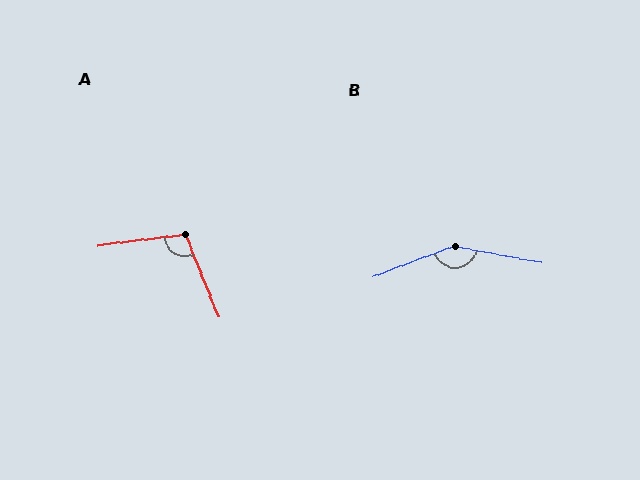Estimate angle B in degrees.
Approximately 148 degrees.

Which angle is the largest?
B, at approximately 148 degrees.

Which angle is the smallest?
A, at approximately 105 degrees.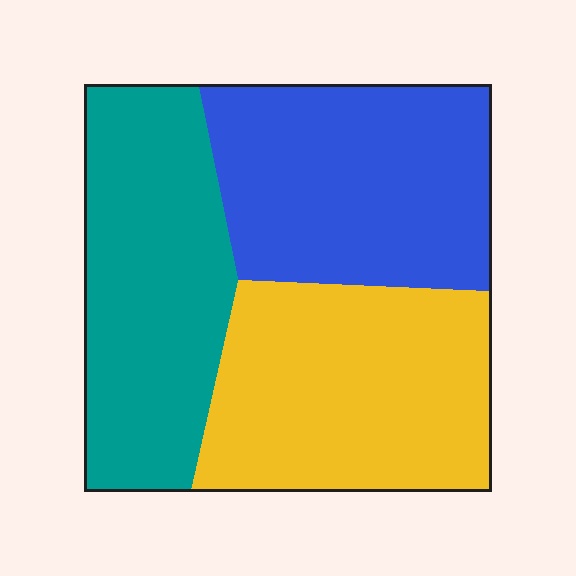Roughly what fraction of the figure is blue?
Blue takes up about one third (1/3) of the figure.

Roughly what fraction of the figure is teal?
Teal takes up between a quarter and a half of the figure.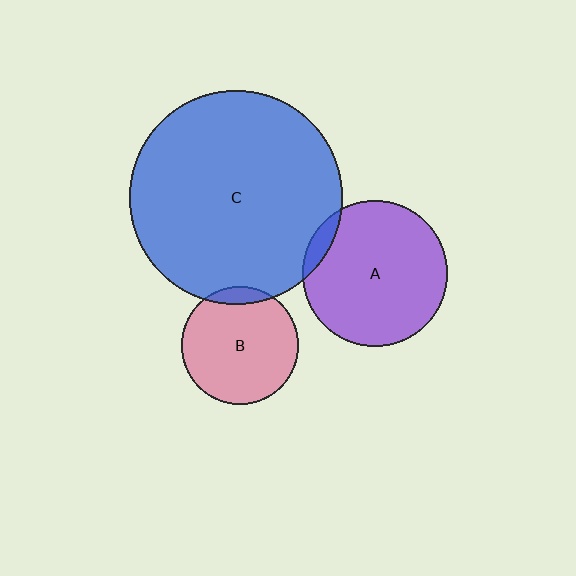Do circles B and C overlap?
Yes.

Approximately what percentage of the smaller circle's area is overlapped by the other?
Approximately 10%.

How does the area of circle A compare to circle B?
Approximately 1.5 times.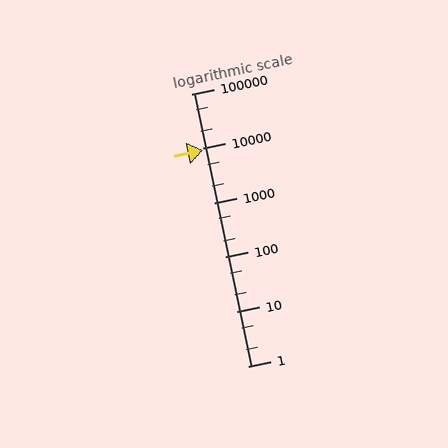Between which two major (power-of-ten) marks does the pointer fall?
The pointer is between 1000 and 10000.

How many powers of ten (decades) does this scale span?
The scale spans 5 decades, from 1 to 100000.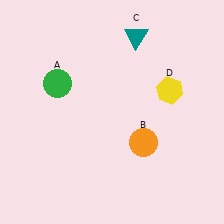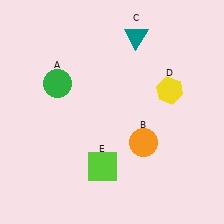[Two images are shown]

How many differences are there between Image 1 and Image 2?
There is 1 difference between the two images.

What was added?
A lime square (E) was added in Image 2.